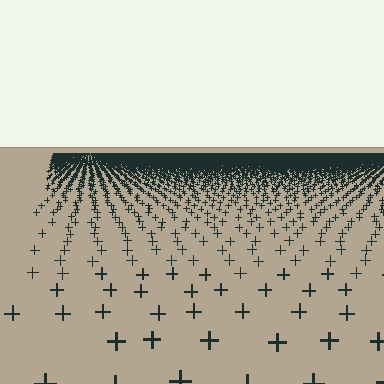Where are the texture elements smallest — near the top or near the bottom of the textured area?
Near the top.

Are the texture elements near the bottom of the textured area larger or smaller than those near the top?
Larger. Near the bottom, elements are closer to the viewer and appear at a bigger on-screen size.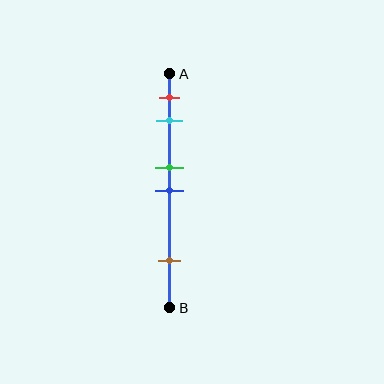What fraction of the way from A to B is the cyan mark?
The cyan mark is approximately 20% (0.2) of the way from A to B.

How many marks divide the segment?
There are 5 marks dividing the segment.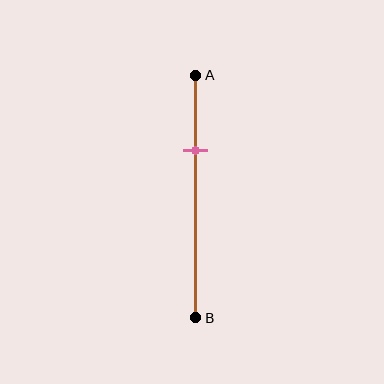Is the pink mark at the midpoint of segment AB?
No, the mark is at about 30% from A, not at the 50% midpoint.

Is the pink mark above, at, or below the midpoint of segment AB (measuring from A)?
The pink mark is above the midpoint of segment AB.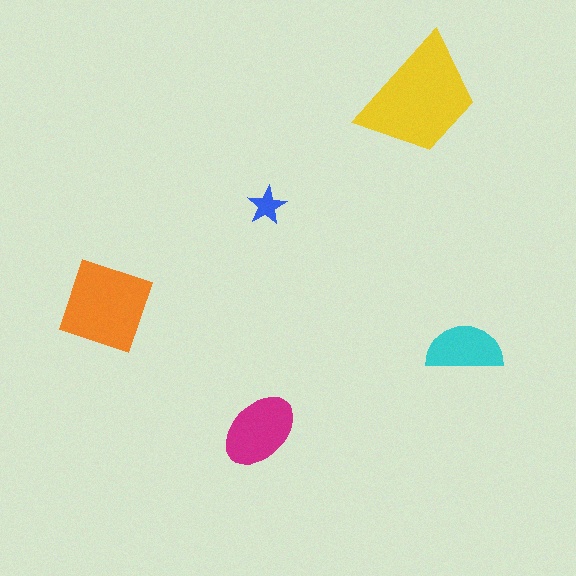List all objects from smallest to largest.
The blue star, the cyan semicircle, the magenta ellipse, the orange diamond, the yellow trapezoid.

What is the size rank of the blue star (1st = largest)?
5th.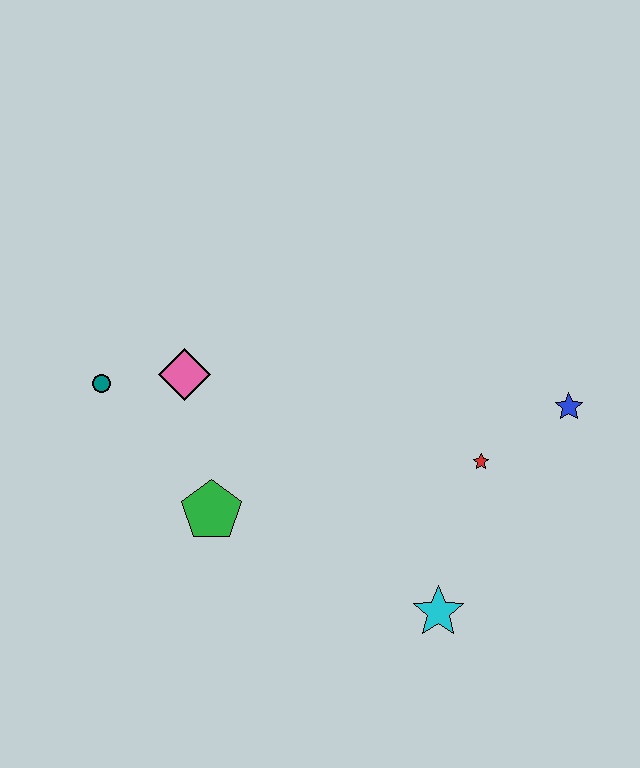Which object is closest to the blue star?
The red star is closest to the blue star.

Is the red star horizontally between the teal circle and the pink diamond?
No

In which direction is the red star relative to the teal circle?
The red star is to the right of the teal circle.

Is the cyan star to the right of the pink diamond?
Yes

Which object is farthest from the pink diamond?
The blue star is farthest from the pink diamond.